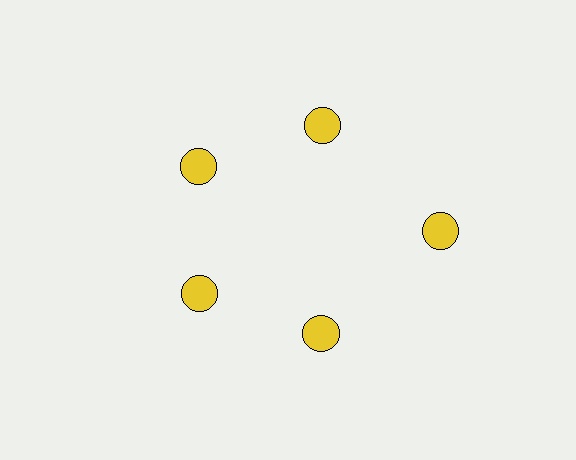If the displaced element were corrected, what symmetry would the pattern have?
It would have 5-fold rotational symmetry — the pattern would map onto itself every 72 degrees.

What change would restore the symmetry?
The symmetry would be restored by moving it inward, back onto the ring so that all 5 circles sit at equal angles and equal distance from the center.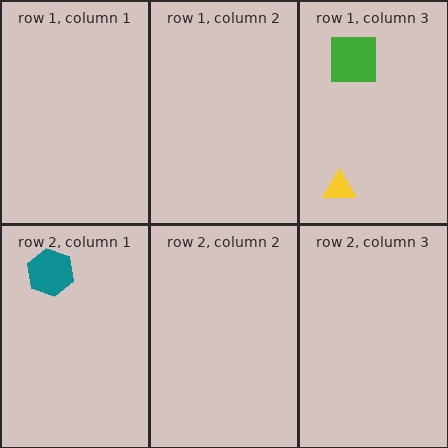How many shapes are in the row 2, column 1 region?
1.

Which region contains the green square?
The row 1, column 3 region.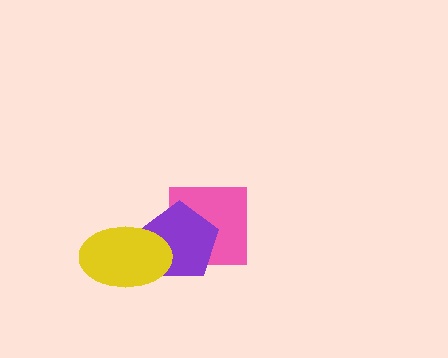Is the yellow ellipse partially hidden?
No, no other shape covers it.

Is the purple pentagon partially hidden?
Yes, it is partially covered by another shape.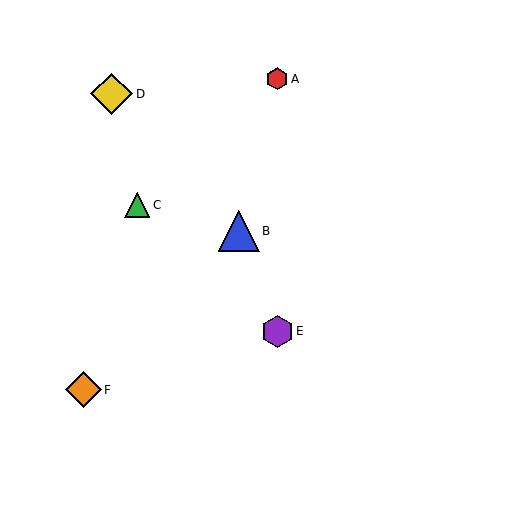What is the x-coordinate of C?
Object C is at x≈137.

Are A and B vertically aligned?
No, A is at x≈277 and B is at x≈239.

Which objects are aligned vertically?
Objects A, E are aligned vertically.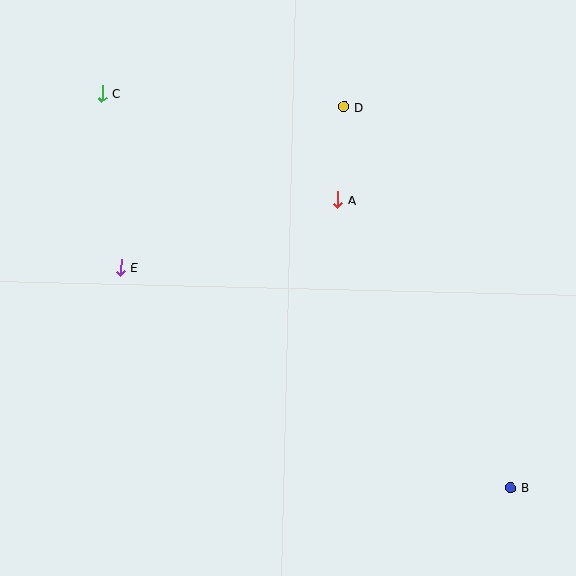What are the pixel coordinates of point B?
Point B is at (511, 488).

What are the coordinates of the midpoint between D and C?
The midpoint between D and C is at (223, 100).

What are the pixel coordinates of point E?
Point E is at (120, 268).